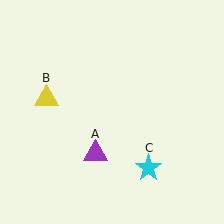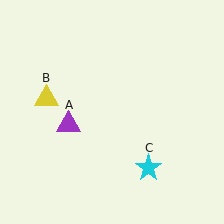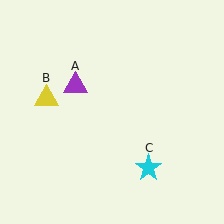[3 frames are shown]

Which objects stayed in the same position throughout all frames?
Yellow triangle (object B) and cyan star (object C) remained stationary.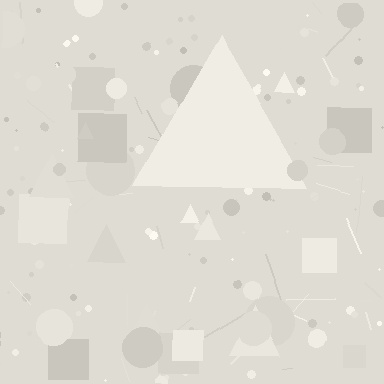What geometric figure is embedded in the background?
A triangle is embedded in the background.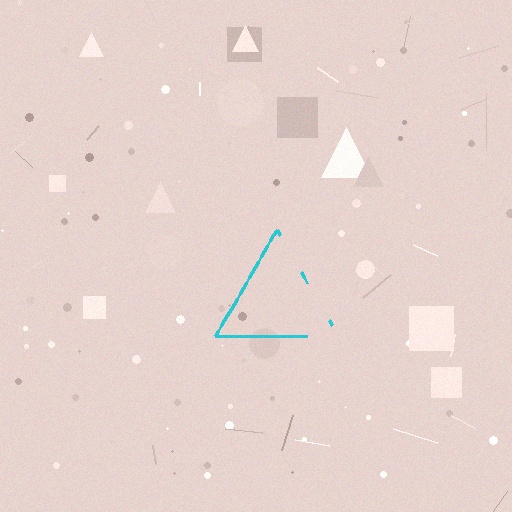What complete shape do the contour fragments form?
The contour fragments form a triangle.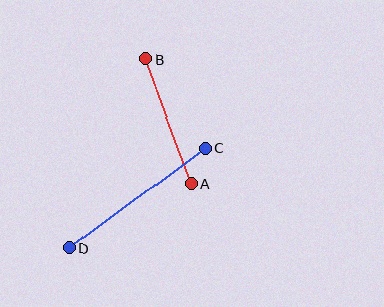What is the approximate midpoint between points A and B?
The midpoint is at approximately (168, 121) pixels.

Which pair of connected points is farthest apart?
Points C and D are farthest apart.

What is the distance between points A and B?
The distance is approximately 132 pixels.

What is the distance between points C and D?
The distance is approximately 169 pixels.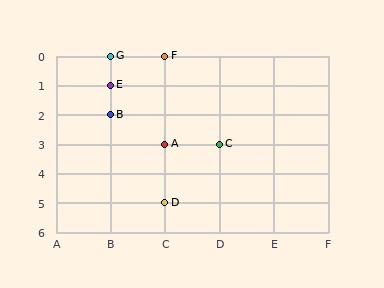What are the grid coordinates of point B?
Point B is at grid coordinates (B, 2).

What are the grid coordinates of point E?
Point E is at grid coordinates (B, 1).